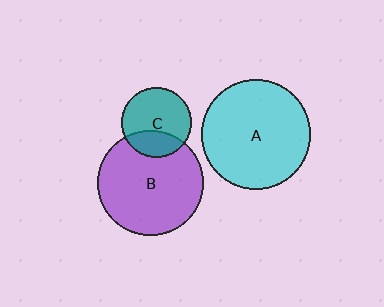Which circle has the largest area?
Circle A (cyan).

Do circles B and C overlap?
Yes.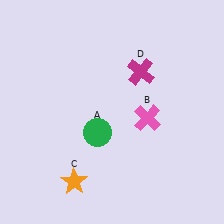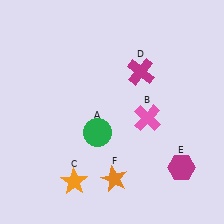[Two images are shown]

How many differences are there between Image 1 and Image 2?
There are 2 differences between the two images.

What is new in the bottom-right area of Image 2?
A magenta hexagon (E) was added in the bottom-right area of Image 2.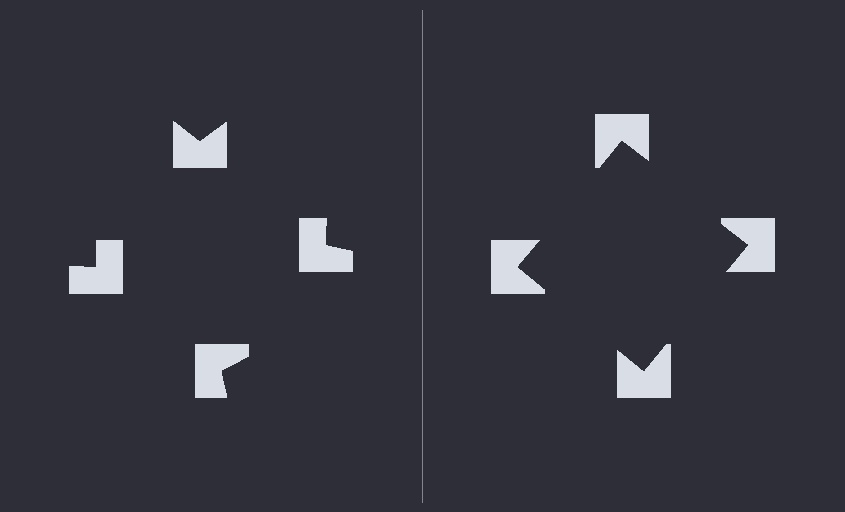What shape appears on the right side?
An illusory square.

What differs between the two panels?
The notched squares are positioned identically on both sides; only the wedge orientations differ. On the right they align to a square; on the left they are misaligned.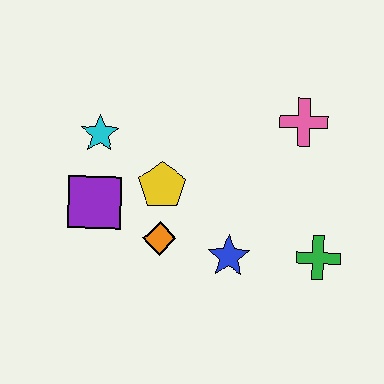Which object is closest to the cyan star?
The purple square is closest to the cyan star.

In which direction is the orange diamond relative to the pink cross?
The orange diamond is to the left of the pink cross.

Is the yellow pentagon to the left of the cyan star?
No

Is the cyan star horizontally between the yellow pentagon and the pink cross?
No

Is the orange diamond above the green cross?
Yes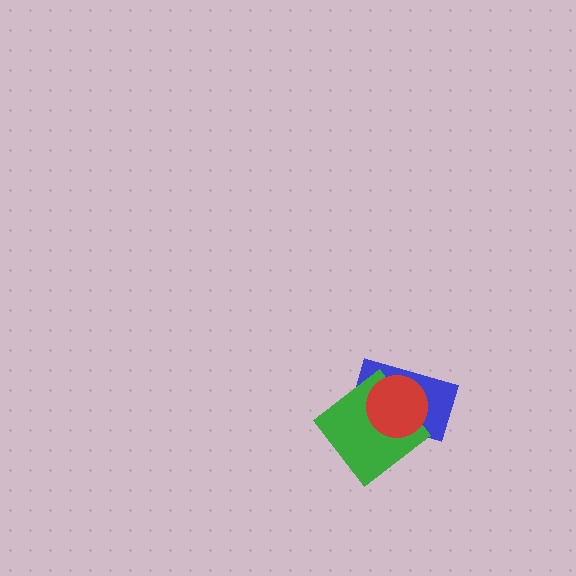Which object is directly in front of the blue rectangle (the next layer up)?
The green diamond is directly in front of the blue rectangle.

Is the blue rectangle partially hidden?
Yes, it is partially covered by another shape.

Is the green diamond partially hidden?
Yes, it is partially covered by another shape.